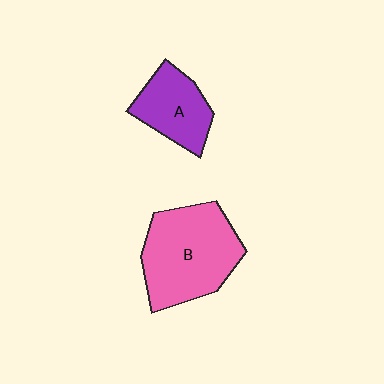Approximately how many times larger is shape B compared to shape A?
Approximately 1.8 times.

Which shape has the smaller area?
Shape A (purple).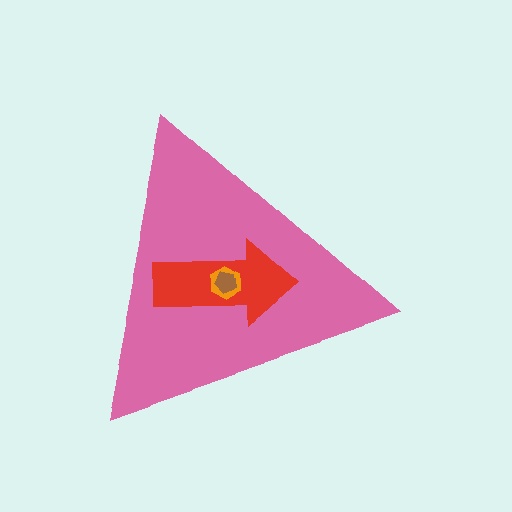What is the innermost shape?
The brown pentagon.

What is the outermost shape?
The pink triangle.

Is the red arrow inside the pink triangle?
Yes.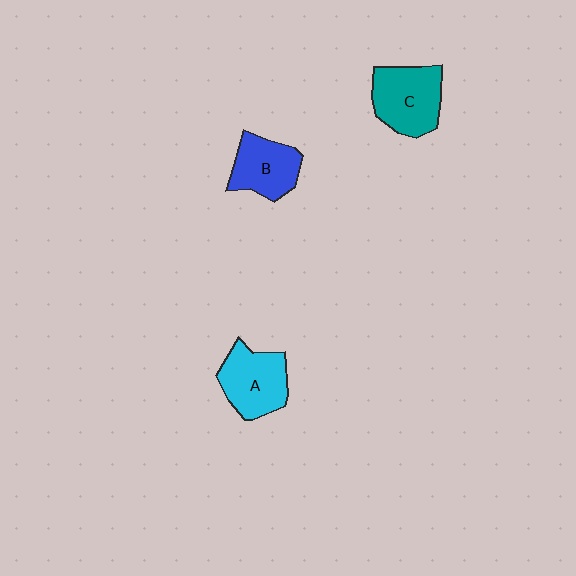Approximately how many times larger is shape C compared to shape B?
Approximately 1.2 times.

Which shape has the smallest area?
Shape B (blue).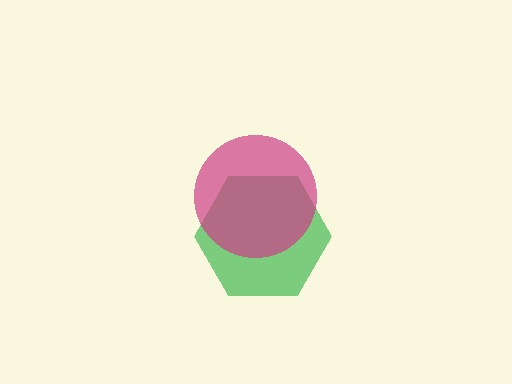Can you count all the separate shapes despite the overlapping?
Yes, there are 2 separate shapes.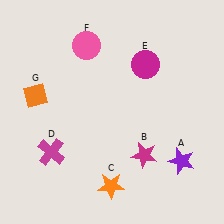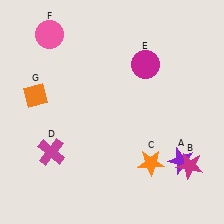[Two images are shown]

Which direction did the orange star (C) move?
The orange star (C) moved right.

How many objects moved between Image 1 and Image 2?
3 objects moved between the two images.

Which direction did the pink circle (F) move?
The pink circle (F) moved left.